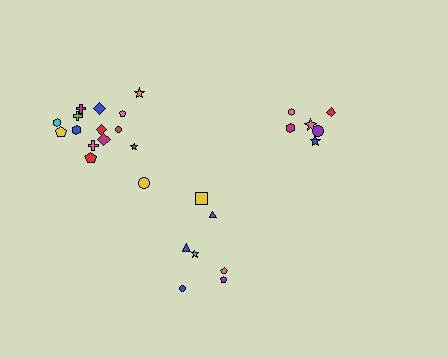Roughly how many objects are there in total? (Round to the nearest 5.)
Roughly 30 objects in total.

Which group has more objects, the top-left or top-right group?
The top-left group.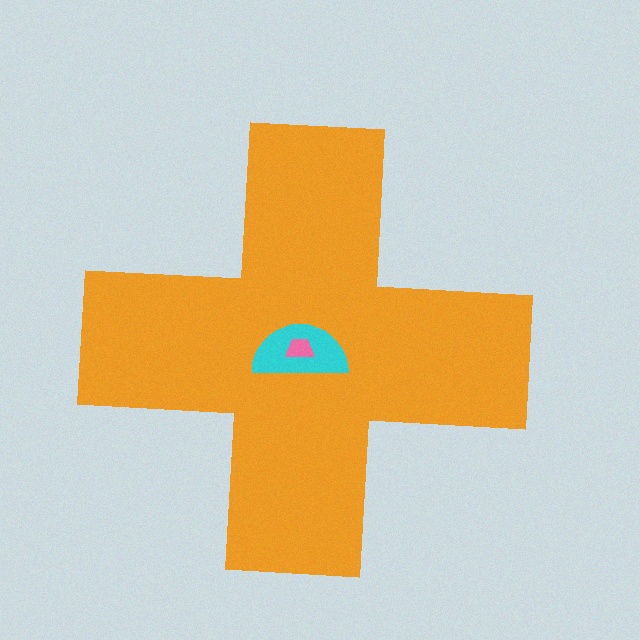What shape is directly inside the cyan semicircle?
The pink trapezoid.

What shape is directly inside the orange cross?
The cyan semicircle.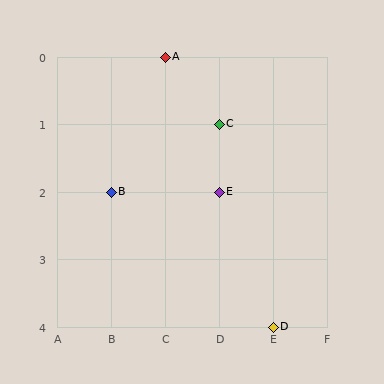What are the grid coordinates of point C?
Point C is at grid coordinates (D, 1).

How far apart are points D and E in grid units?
Points D and E are 1 column and 2 rows apart (about 2.2 grid units diagonally).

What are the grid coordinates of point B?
Point B is at grid coordinates (B, 2).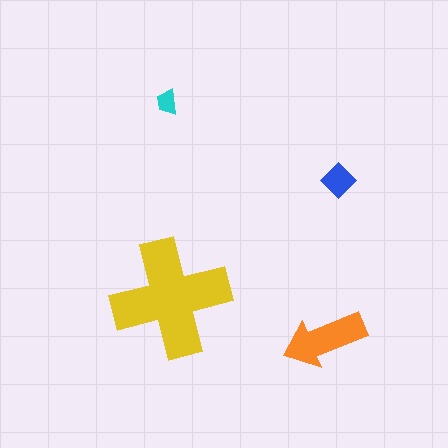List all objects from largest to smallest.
The yellow cross, the orange arrow, the blue diamond, the cyan trapezoid.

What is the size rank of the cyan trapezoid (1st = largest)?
4th.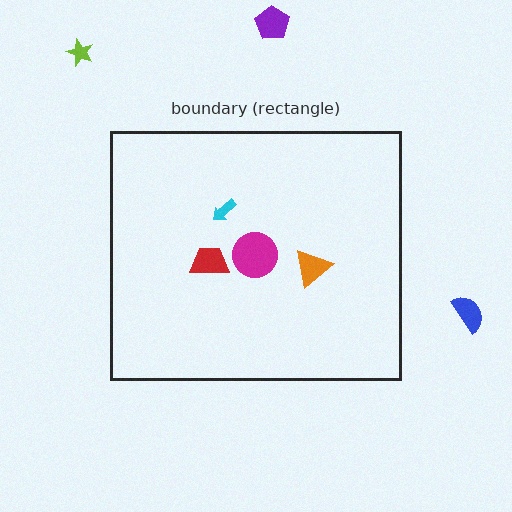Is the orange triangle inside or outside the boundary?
Inside.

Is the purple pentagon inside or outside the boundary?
Outside.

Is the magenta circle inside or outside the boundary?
Inside.